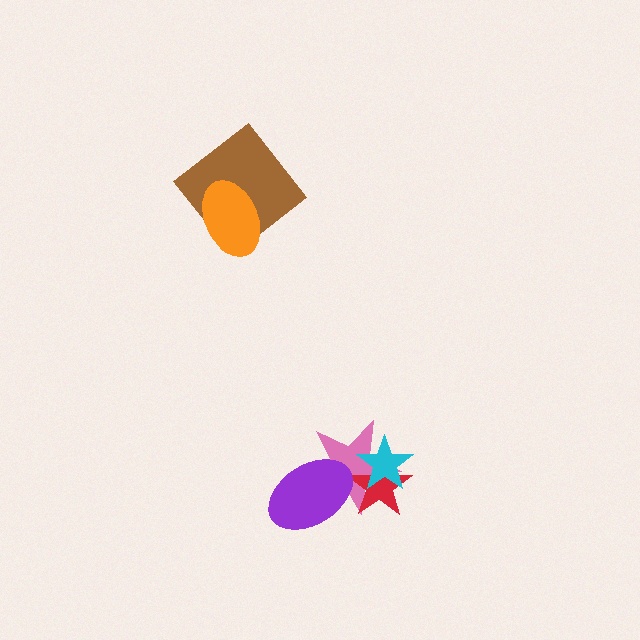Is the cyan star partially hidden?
No, no other shape covers it.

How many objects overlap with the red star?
3 objects overlap with the red star.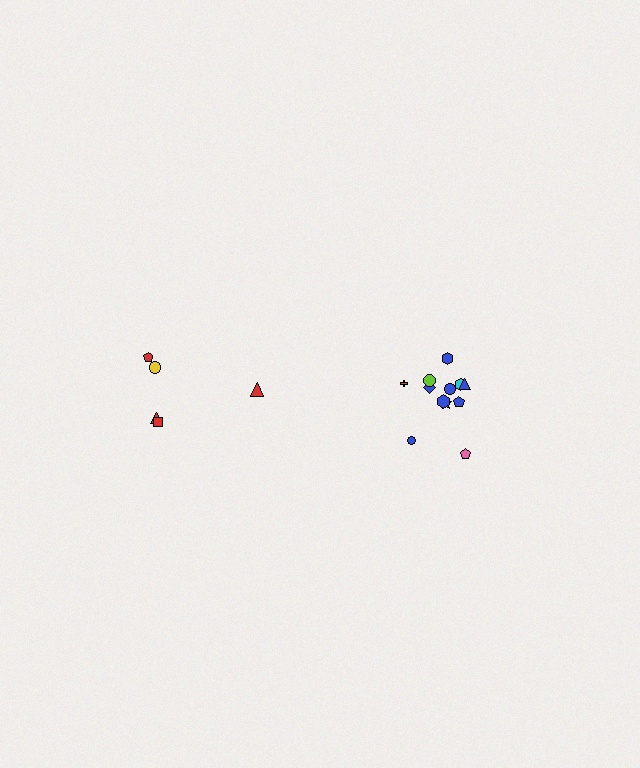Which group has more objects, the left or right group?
The right group.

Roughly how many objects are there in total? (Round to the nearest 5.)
Roughly 15 objects in total.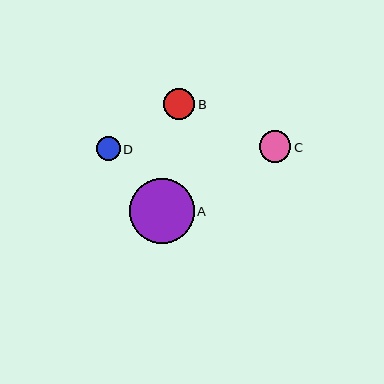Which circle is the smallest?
Circle D is the smallest with a size of approximately 24 pixels.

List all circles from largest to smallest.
From largest to smallest: A, C, B, D.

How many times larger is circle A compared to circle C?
Circle A is approximately 2.1 times the size of circle C.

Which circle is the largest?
Circle A is the largest with a size of approximately 65 pixels.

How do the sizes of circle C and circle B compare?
Circle C and circle B are approximately the same size.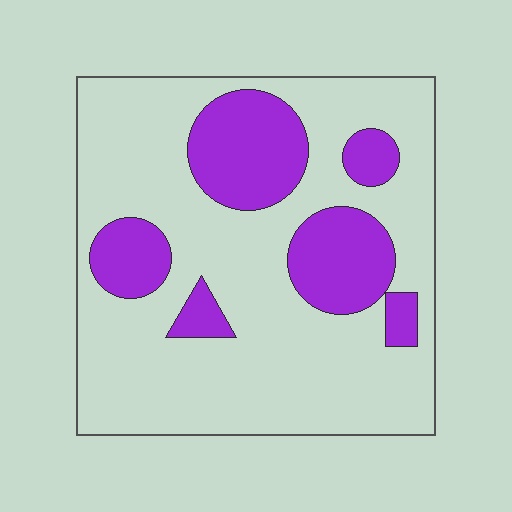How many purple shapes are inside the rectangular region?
6.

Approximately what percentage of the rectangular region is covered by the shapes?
Approximately 25%.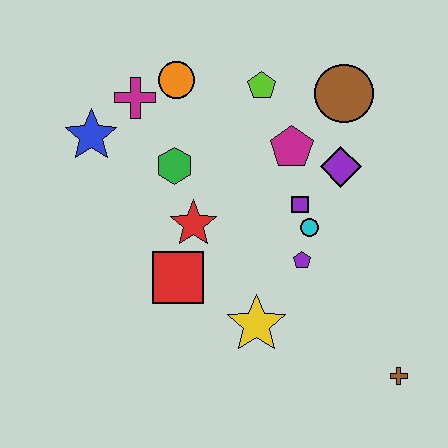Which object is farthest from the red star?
The brown cross is farthest from the red star.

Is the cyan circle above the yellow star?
Yes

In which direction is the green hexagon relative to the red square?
The green hexagon is above the red square.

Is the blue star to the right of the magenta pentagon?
No